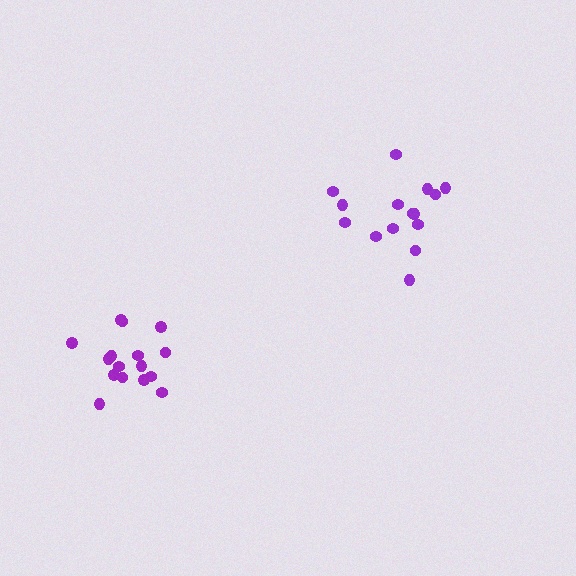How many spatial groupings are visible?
There are 2 spatial groupings.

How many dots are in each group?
Group 1: 15 dots, Group 2: 16 dots (31 total).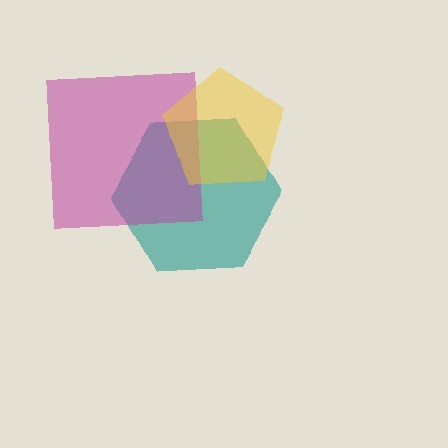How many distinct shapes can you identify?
There are 3 distinct shapes: a teal hexagon, a magenta square, a yellow pentagon.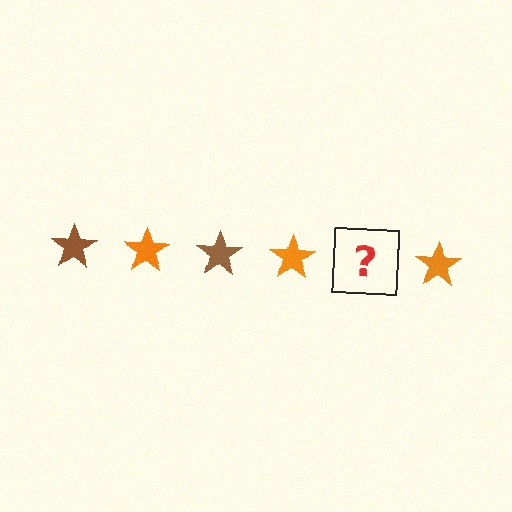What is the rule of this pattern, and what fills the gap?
The rule is that the pattern cycles through brown, orange stars. The gap should be filled with a brown star.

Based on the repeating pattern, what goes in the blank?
The blank should be a brown star.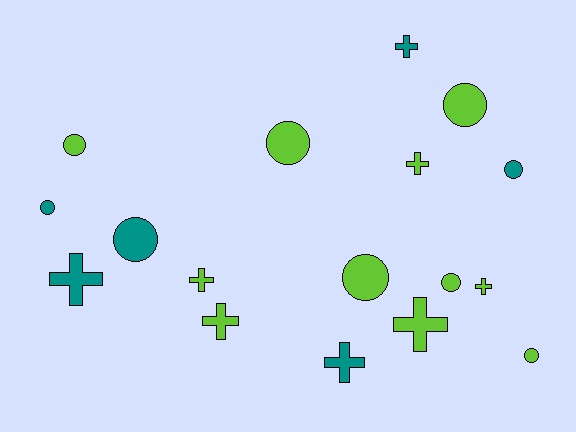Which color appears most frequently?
Lime, with 11 objects.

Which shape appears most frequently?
Circle, with 9 objects.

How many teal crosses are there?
There are 3 teal crosses.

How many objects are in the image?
There are 17 objects.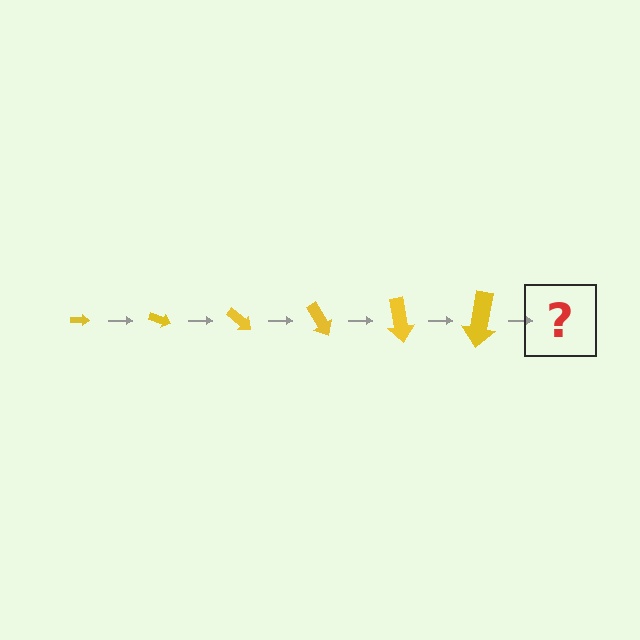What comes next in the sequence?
The next element should be an arrow, larger than the previous one and rotated 120 degrees from the start.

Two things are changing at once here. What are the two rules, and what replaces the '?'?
The two rules are that the arrow grows larger each step and it rotates 20 degrees each step. The '?' should be an arrow, larger than the previous one and rotated 120 degrees from the start.